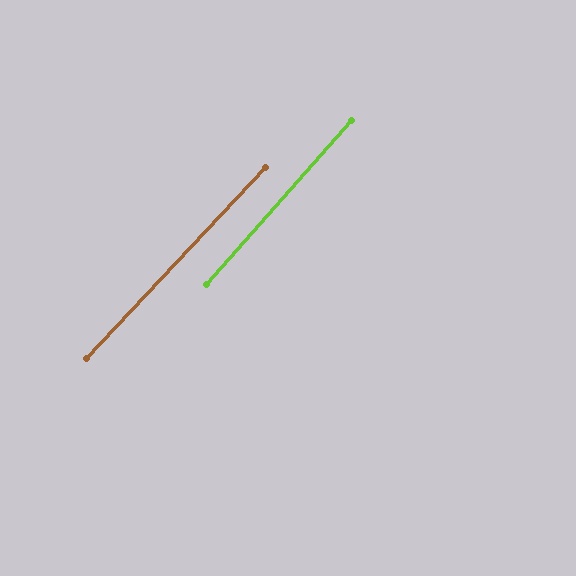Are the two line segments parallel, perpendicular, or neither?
Parallel — their directions differ by only 1.7°.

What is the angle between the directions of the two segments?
Approximately 2 degrees.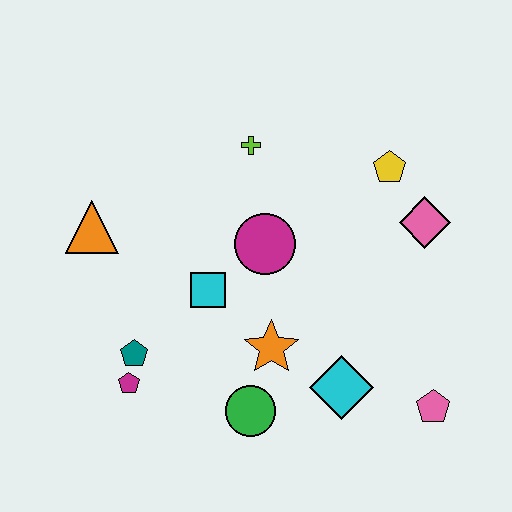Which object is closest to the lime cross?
The magenta circle is closest to the lime cross.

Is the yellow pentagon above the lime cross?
No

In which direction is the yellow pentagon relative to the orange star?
The yellow pentagon is above the orange star.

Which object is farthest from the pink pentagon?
The orange triangle is farthest from the pink pentagon.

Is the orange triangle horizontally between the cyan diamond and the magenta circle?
No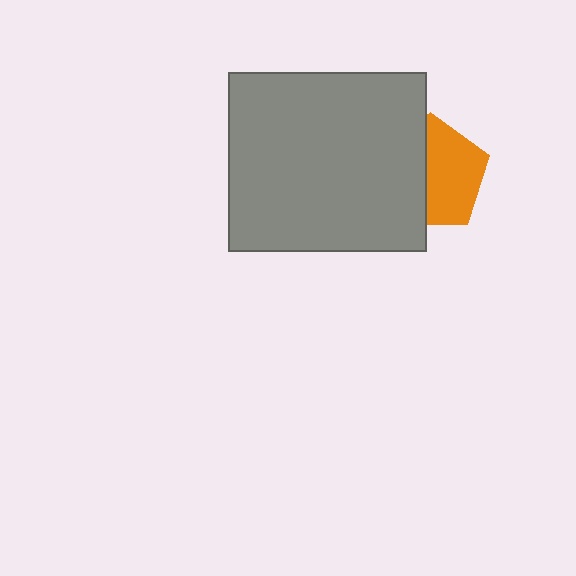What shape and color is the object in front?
The object in front is a gray rectangle.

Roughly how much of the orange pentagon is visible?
About half of it is visible (roughly 54%).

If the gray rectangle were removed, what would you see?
You would see the complete orange pentagon.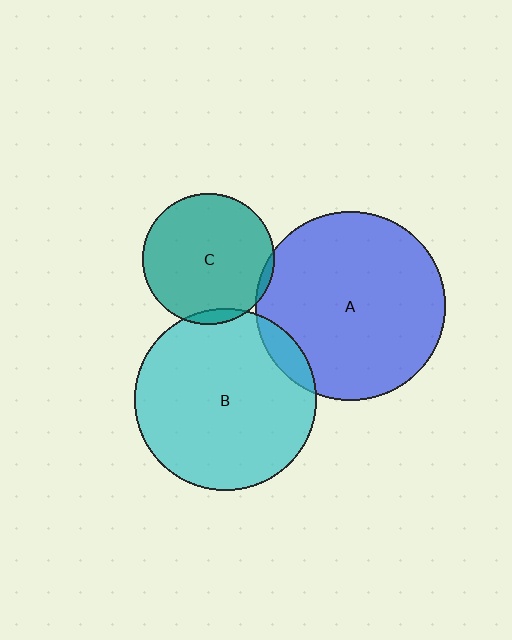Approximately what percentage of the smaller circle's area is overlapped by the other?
Approximately 10%.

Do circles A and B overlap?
Yes.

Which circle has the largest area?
Circle A (blue).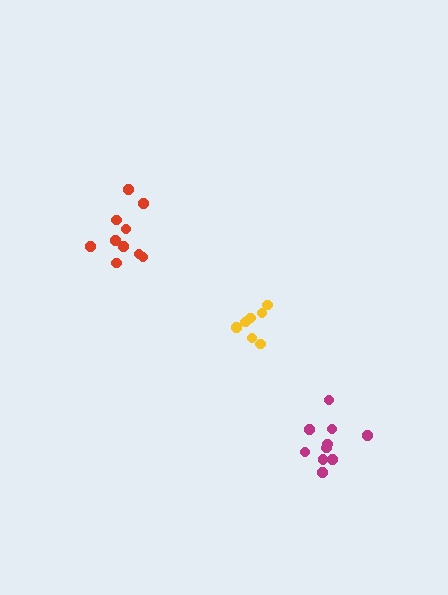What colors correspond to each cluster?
The clusters are colored: red, yellow, magenta.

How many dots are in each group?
Group 1: 10 dots, Group 2: 7 dots, Group 3: 10 dots (27 total).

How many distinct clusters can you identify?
There are 3 distinct clusters.